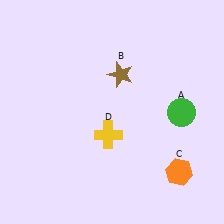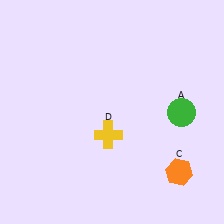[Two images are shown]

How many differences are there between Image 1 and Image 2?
There is 1 difference between the two images.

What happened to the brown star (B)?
The brown star (B) was removed in Image 2. It was in the top-right area of Image 1.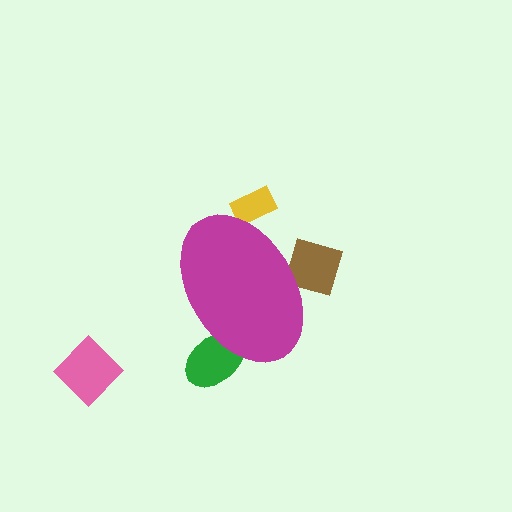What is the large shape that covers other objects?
A magenta ellipse.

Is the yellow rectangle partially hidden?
Yes, the yellow rectangle is partially hidden behind the magenta ellipse.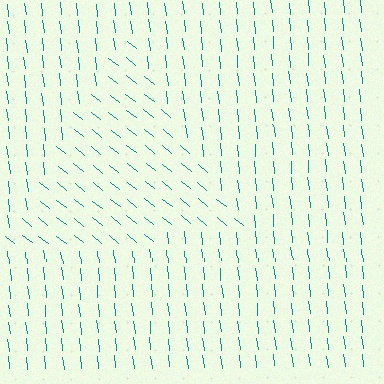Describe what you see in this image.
The image is filled with small teal line segments. A triangle region in the image has lines oriented differently from the surrounding lines, creating a visible texture boundary.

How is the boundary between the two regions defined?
The boundary is defined purely by a change in line orientation (approximately 45 degrees difference). All lines are the same color and thickness.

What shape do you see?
I see a triangle.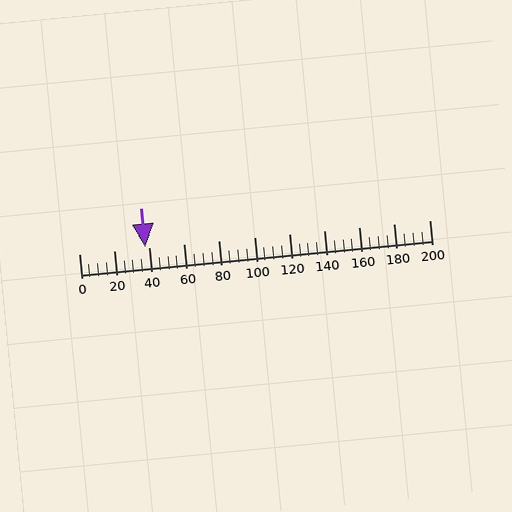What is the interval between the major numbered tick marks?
The major tick marks are spaced 20 units apart.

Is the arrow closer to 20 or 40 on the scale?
The arrow is closer to 40.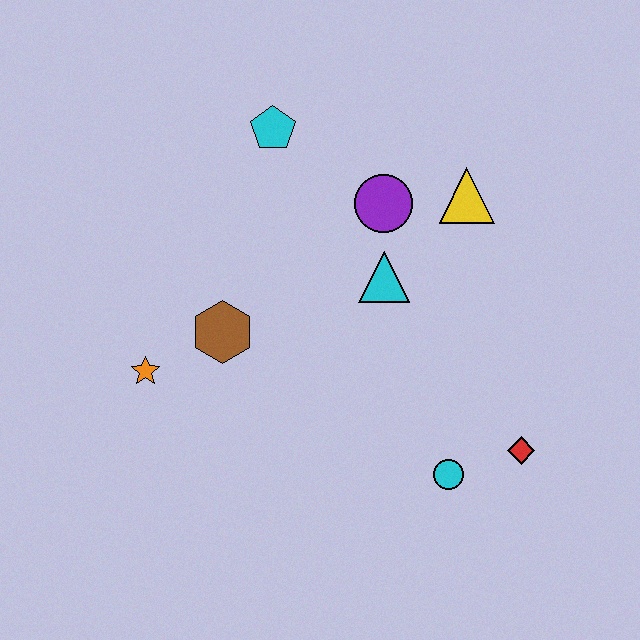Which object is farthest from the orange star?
The red diamond is farthest from the orange star.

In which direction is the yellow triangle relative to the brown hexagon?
The yellow triangle is to the right of the brown hexagon.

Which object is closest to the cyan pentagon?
The purple circle is closest to the cyan pentagon.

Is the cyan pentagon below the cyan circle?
No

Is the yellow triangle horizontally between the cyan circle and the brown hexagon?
No